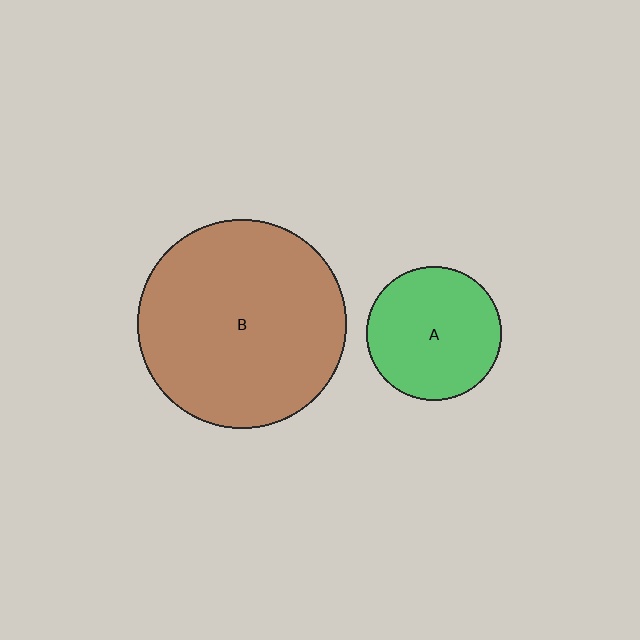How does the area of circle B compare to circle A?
Approximately 2.4 times.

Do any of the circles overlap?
No, none of the circles overlap.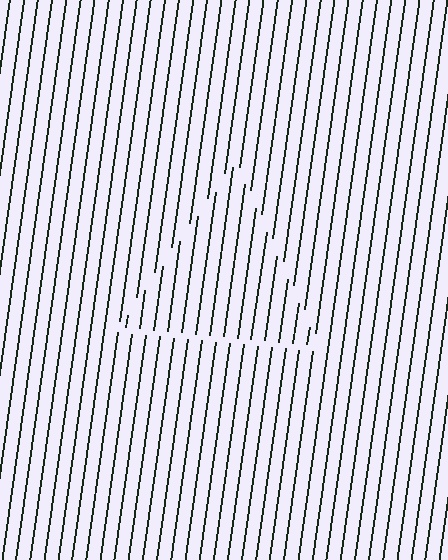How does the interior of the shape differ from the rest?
The interior of the shape contains the same grating, shifted by half a period — the contour is defined by the phase discontinuity where line-ends from the inner and outer gratings abut.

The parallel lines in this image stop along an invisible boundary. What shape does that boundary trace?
An illusory triangle. The interior of the shape contains the same grating, shifted by half a period — the contour is defined by the phase discontinuity where line-ends from the inner and outer gratings abut.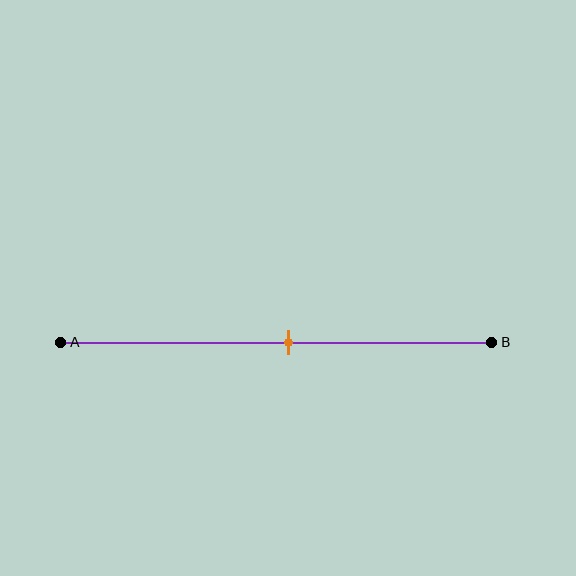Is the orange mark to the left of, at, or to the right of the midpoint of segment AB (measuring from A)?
The orange mark is approximately at the midpoint of segment AB.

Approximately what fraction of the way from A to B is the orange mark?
The orange mark is approximately 55% of the way from A to B.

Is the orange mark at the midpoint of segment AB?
Yes, the mark is approximately at the midpoint.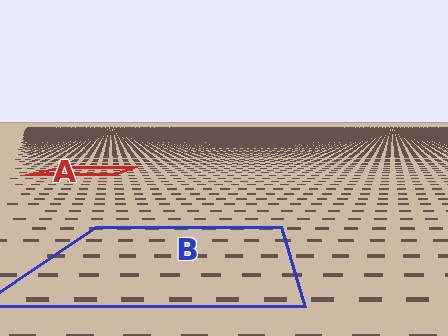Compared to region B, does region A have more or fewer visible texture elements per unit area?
Region A has more texture elements per unit area — they are packed more densely because it is farther away.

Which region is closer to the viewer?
Region B is closer. The texture elements there are larger and more spread out.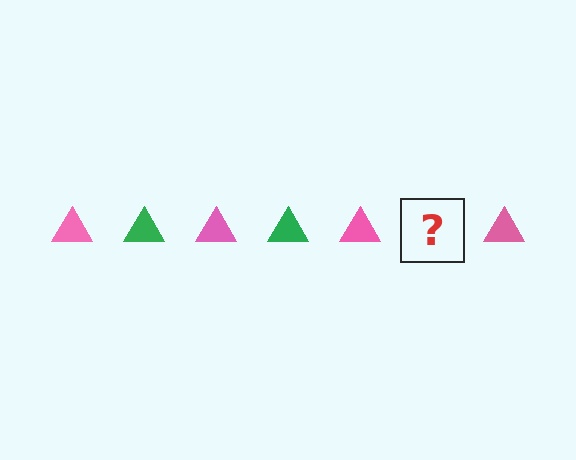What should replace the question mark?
The question mark should be replaced with a green triangle.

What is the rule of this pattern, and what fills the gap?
The rule is that the pattern cycles through pink, green triangles. The gap should be filled with a green triangle.